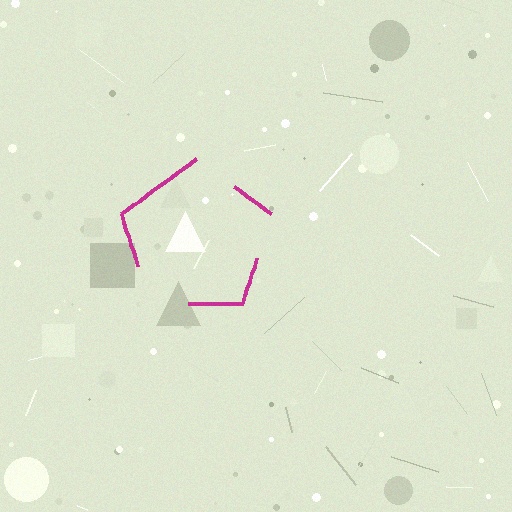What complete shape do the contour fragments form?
The contour fragments form a pentagon.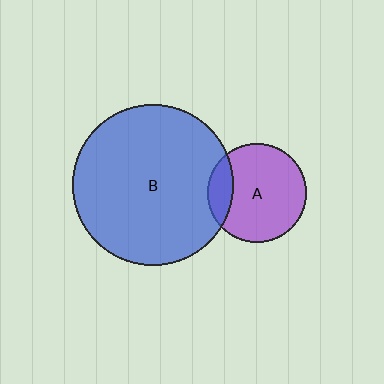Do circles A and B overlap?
Yes.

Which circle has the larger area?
Circle B (blue).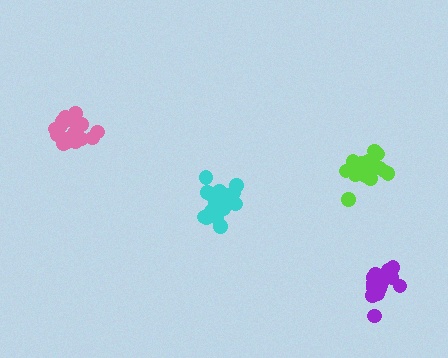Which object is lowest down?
The purple cluster is bottommost.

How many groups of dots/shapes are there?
There are 4 groups.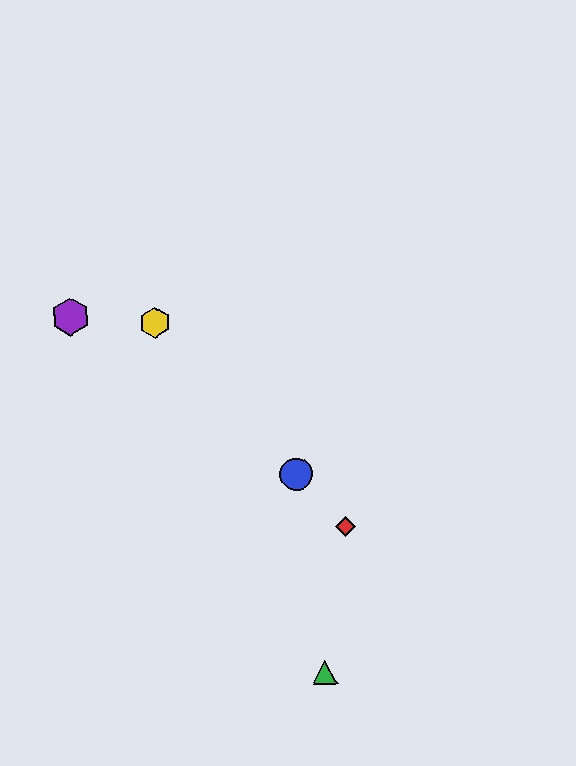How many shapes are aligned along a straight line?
3 shapes (the red diamond, the blue circle, the yellow hexagon) are aligned along a straight line.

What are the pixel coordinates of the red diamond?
The red diamond is at (345, 527).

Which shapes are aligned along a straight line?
The red diamond, the blue circle, the yellow hexagon are aligned along a straight line.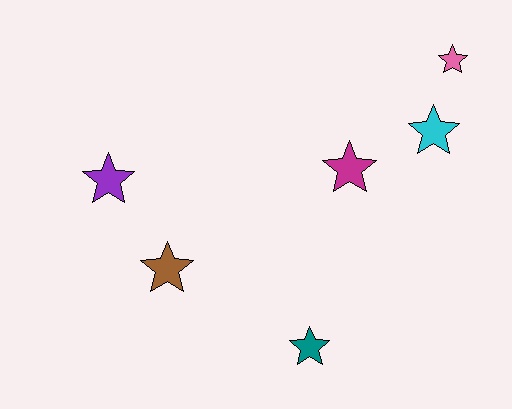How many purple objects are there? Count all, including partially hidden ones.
There is 1 purple object.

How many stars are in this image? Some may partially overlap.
There are 6 stars.